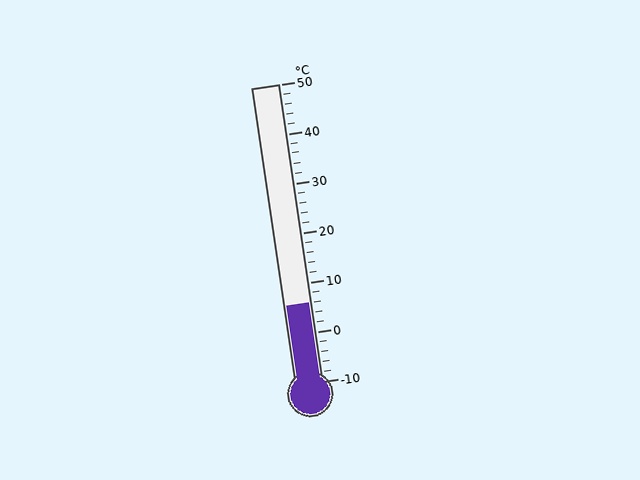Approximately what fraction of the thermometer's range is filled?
The thermometer is filled to approximately 25% of its range.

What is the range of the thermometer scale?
The thermometer scale ranges from -10°C to 50°C.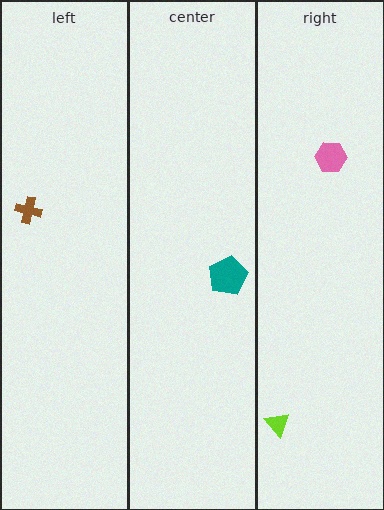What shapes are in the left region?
The brown cross.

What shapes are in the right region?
The pink hexagon, the lime triangle.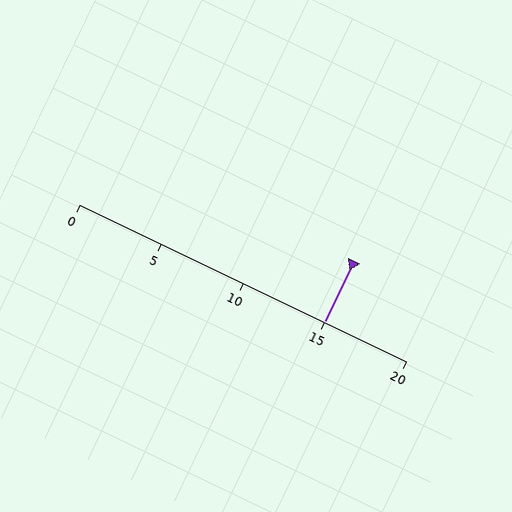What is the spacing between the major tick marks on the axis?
The major ticks are spaced 5 apart.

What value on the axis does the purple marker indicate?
The marker indicates approximately 15.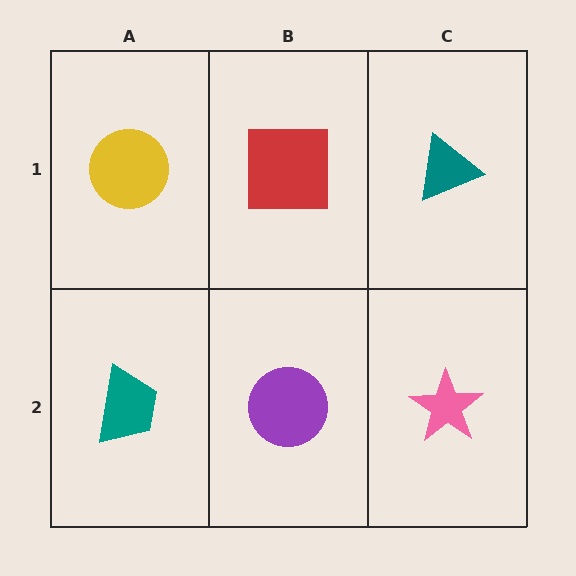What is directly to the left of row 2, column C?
A purple circle.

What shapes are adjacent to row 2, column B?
A red square (row 1, column B), a teal trapezoid (row 2, column A), a pink star (row 2, column C).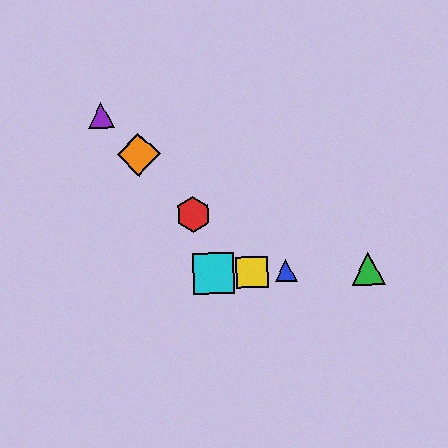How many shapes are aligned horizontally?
4 shapes (the blue triangle, the green triangle, the yellow square, the cyan square) are aligned horizontally.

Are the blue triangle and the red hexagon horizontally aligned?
No, the blue triangle is at y≈271 and the red hexagon is at y≈214.